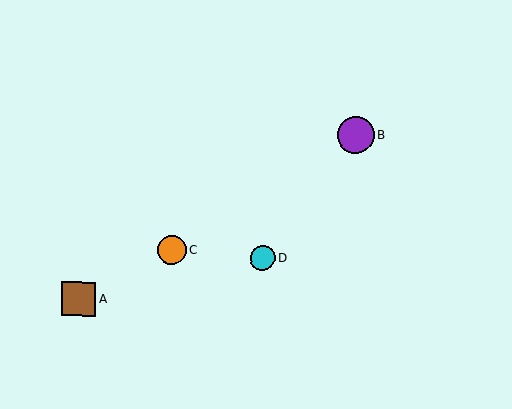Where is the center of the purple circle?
The center of the purple circle is at (356, 135).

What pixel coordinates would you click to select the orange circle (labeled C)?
Click at (171, 250) to select the orange circle C.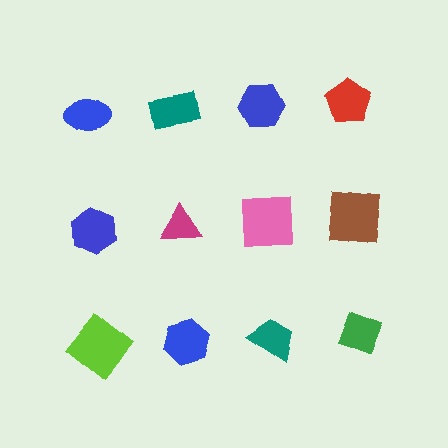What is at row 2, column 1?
A blue hexagon.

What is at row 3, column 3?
A teal trapezoid.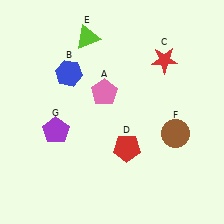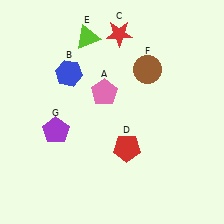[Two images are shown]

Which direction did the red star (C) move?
The red star (C) moved left.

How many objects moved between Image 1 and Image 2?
2 objects moved between the two images.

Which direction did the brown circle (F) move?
The brown circle (F) moved up.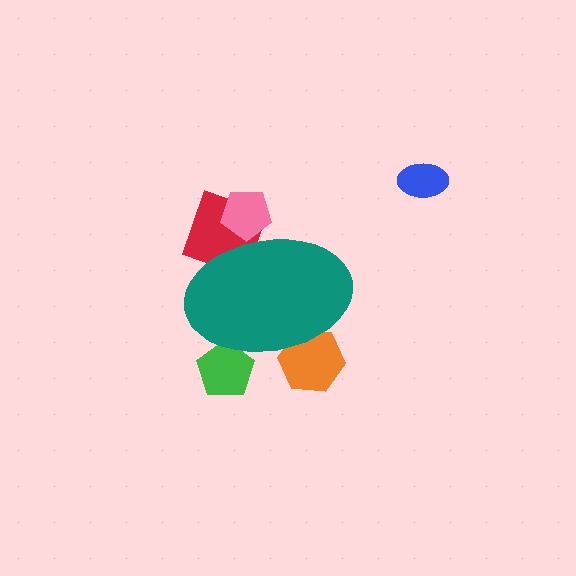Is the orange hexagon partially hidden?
Yes, the orange hexagon is partially hidden behind the teal ellipse.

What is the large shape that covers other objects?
A teal ellipse.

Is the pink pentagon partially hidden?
Yes, the pink pentagon is partially hidden behind the teal ellipse.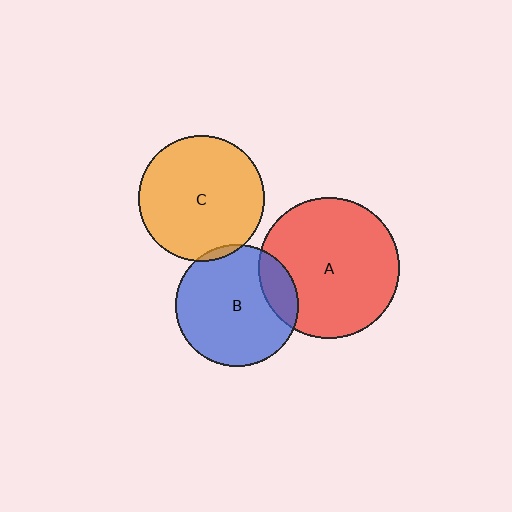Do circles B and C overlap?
Yes.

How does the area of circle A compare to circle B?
Approximately 1.3 times.